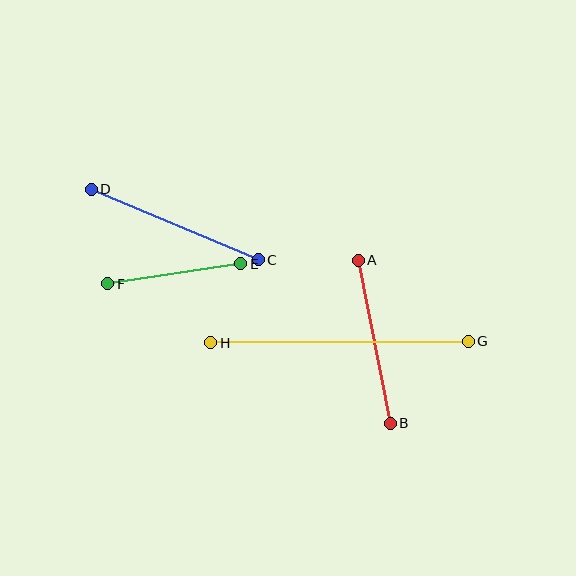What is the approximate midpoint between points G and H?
The midpoint is at approximately (339, 342) pixels.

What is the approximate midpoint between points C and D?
The midpoint is at approximately (175, 224) pixels.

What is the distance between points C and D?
The distance is approximately 182 pixels.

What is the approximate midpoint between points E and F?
The midpoint is at approximately (174, 274) pixels.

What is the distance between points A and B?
The distance is approximately 166 pixels.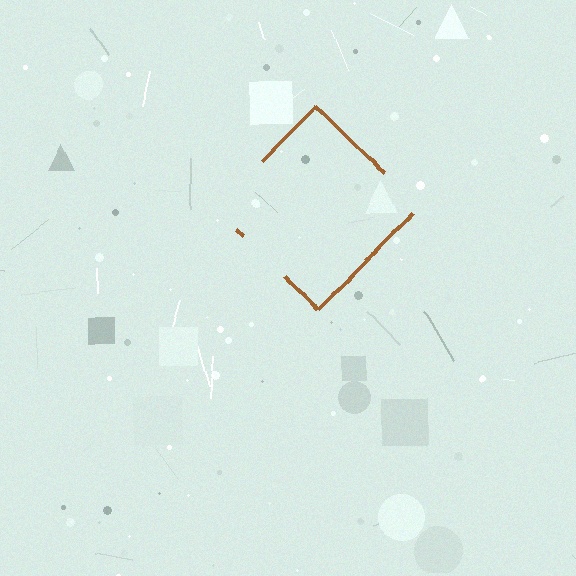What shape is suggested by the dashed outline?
The dashed outline suggests a diamond.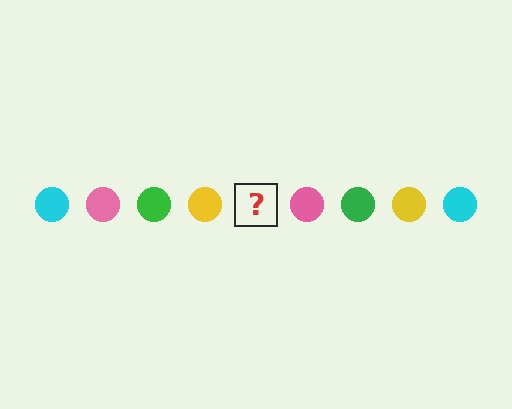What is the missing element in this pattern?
The missing element is a cyan circle.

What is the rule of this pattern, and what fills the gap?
The rule is that the pattern cycles through cyan, pink, green, yellow circles. The gap should be filled with a cyan circle.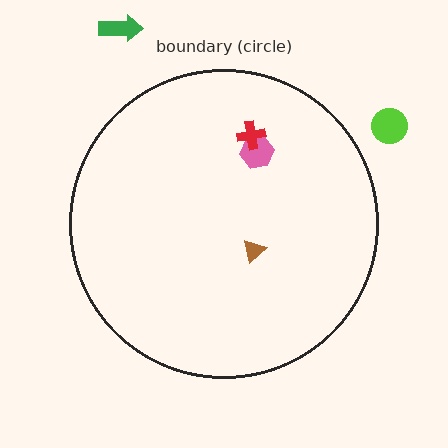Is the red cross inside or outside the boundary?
Inside.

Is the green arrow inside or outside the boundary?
Outside.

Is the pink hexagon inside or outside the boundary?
Inside.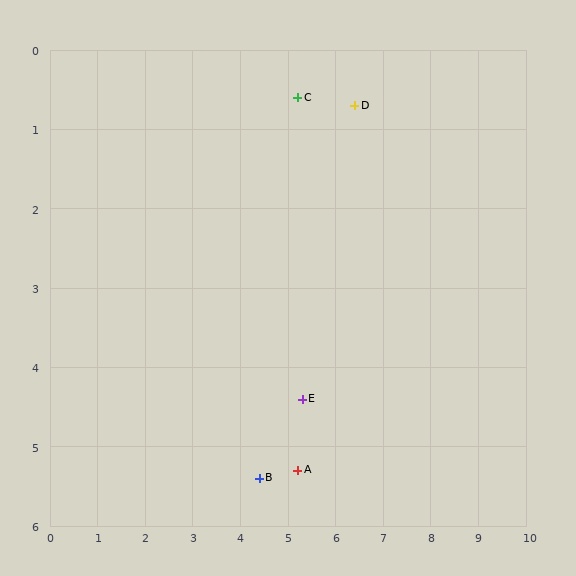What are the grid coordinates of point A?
Point A is at approximately (5.2, 5.3).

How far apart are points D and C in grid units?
Points D and C are about 1.2 grid units apart.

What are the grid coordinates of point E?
Point E is at approximately (5.3, 4.4).